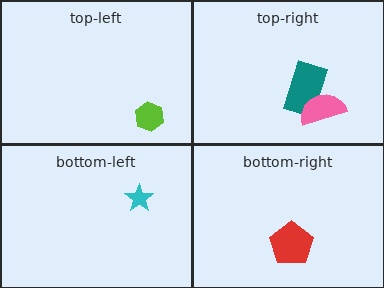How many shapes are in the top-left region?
1.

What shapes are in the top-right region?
The teal rectangle, the pink semicircle.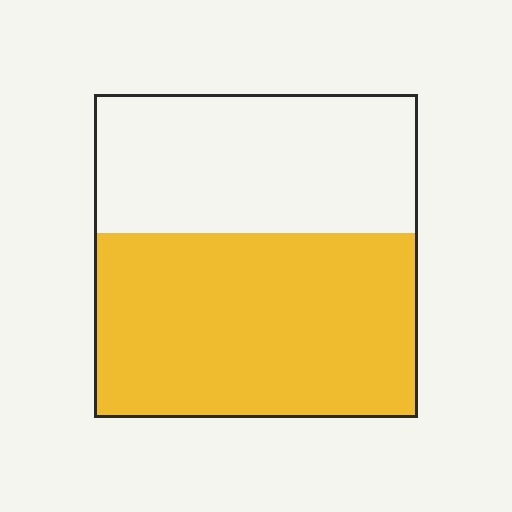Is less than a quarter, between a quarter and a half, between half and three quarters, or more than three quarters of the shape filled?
Between half and three quarters.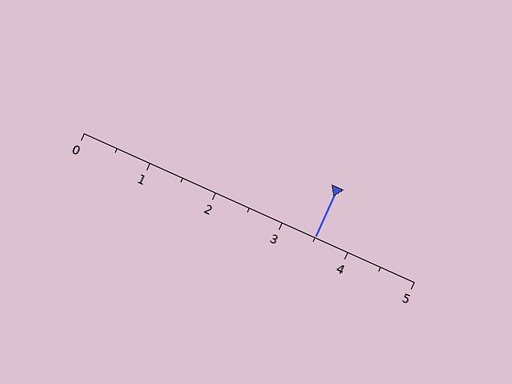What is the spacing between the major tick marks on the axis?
The major ticks are spaced 1 apart.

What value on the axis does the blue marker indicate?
The marker indicates approximately 3.5.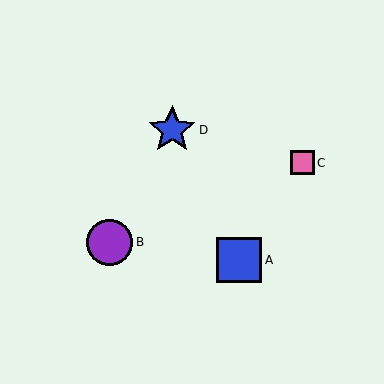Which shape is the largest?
The blue star (labeled D) is the largest.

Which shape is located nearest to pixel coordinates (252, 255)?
The blue square (labeled A) at (239, 260) is nearest to that location.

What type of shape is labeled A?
Shape A is a blue square.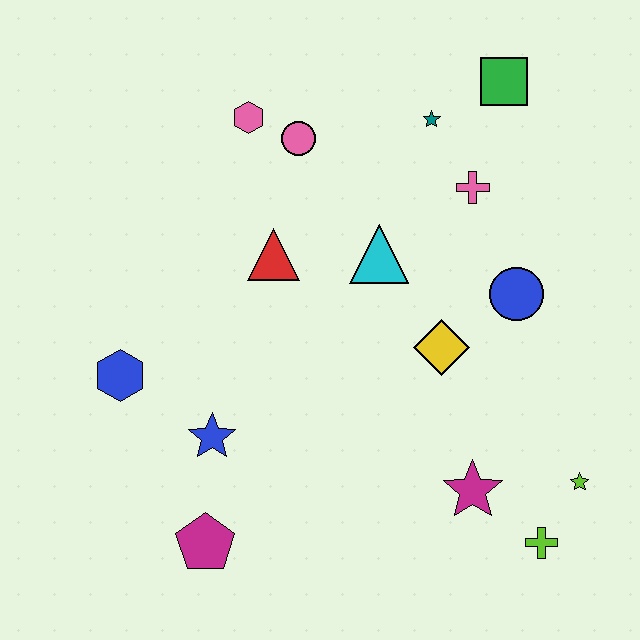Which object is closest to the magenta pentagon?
The blue star is closest to the magenta pentagon.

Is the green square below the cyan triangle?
No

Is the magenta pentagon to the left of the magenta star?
Yes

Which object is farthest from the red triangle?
The lime cross is farthest from the red triangle.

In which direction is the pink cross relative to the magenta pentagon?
The pink cross is above the magenta pentagon.